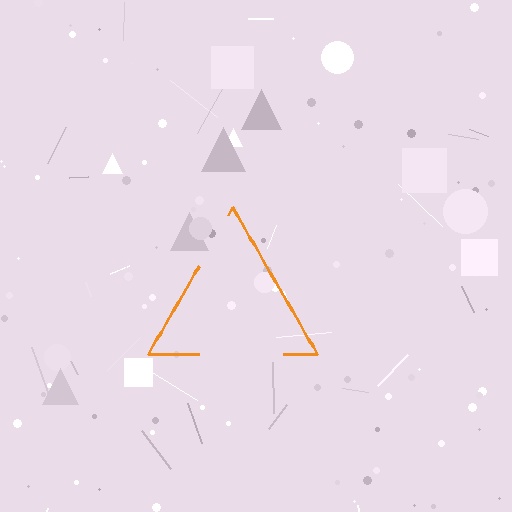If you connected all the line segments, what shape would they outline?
They would outline a triangle.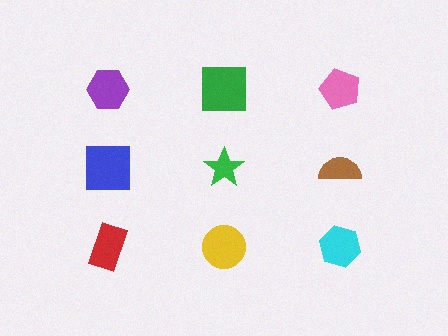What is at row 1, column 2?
A green square.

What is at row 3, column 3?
A cyan hexagon.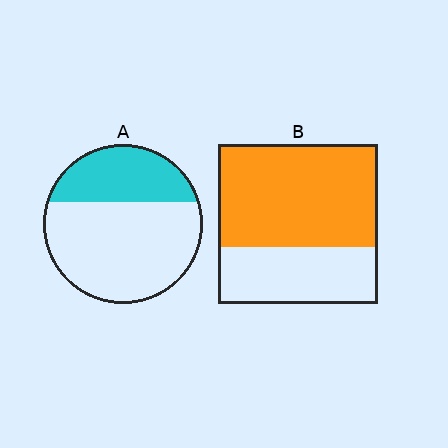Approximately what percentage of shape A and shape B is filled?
A is approximately 35% and B is approximately 65%.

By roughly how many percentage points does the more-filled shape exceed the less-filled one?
By roughly 30 percentage points (B over A).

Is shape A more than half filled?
No.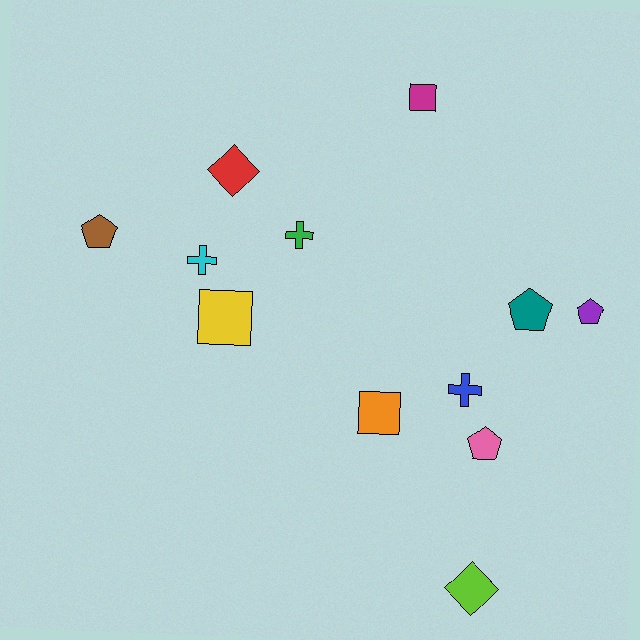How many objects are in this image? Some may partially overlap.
There are 12 objects.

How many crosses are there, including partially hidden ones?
There are 3 crosses.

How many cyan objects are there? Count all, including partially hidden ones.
There is 1 cyan object.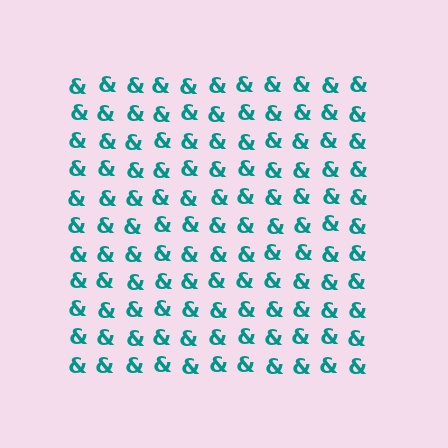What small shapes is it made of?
It is made of small ampersands.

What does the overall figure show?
The overall figure shows a square.